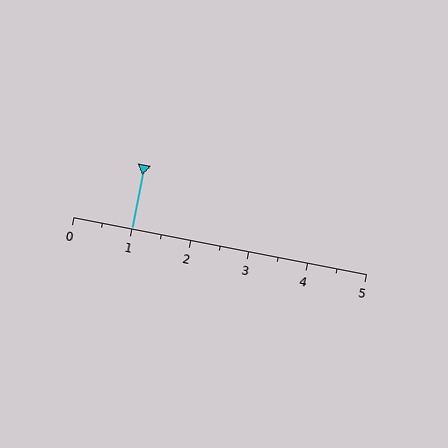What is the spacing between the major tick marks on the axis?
The major ticks are spaced 1 apart.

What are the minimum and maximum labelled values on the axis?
The axis runs from 0 to 5.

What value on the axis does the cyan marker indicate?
The marker indicates approximately 1.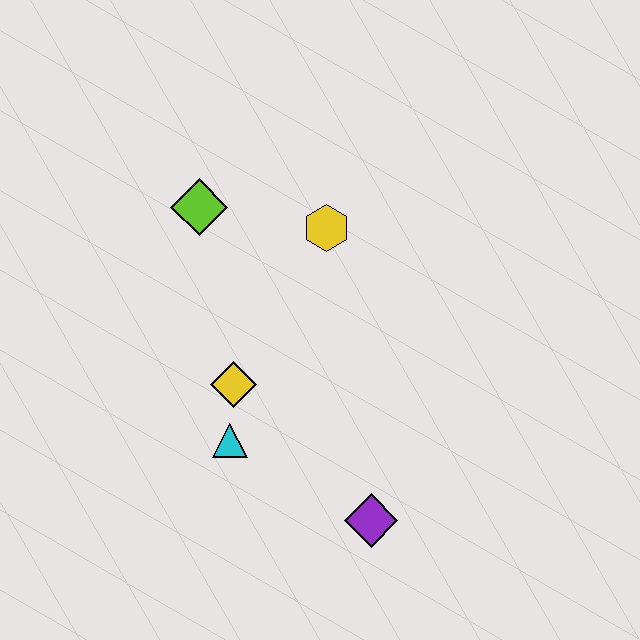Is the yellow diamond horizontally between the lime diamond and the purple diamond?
Yes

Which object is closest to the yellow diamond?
The cyan triangle is closest to the yellow diamond.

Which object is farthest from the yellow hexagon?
The purple diamond is farthest from the yellow hexagon.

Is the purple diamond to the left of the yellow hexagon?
No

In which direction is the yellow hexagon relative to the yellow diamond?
The yellow hexagon is above the yellow diamond.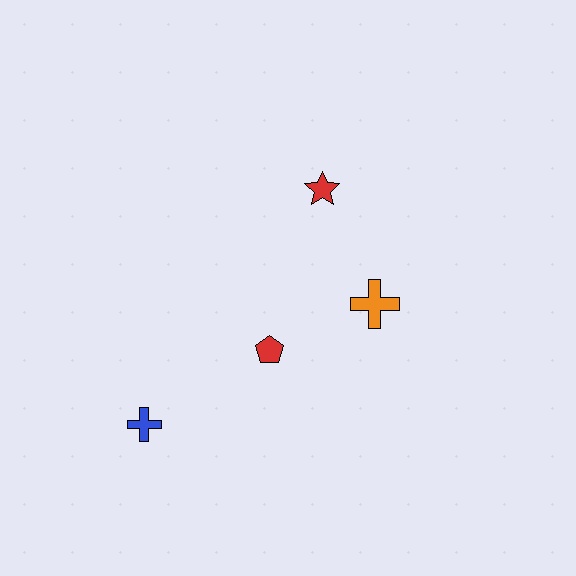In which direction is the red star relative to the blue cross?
The red star is above the blue cross.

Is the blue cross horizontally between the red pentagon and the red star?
No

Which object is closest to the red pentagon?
The orange cross is closest to the red pentagon.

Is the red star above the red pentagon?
Yes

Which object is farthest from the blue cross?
The red star is farthest from the blue cross.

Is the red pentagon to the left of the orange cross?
Yes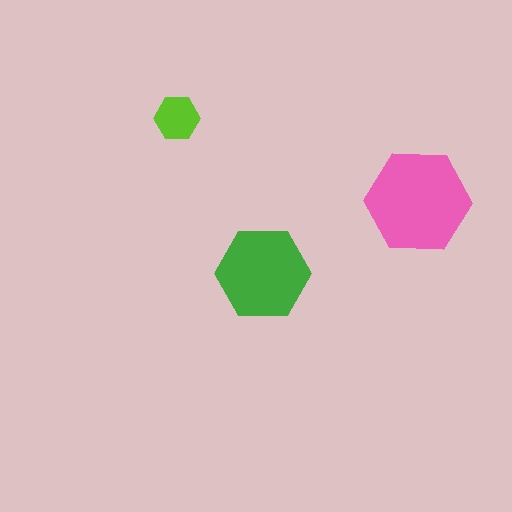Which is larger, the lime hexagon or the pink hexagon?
The pink one.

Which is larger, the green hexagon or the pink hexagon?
The pink one.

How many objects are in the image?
There are 3 objects in the image.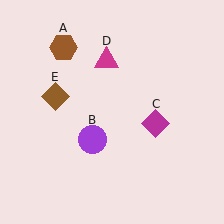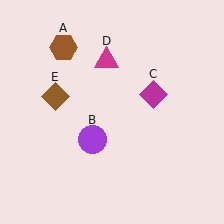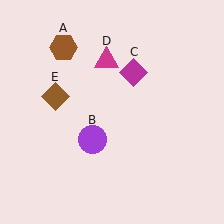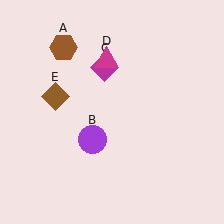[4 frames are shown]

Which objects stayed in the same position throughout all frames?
Brown hexagon (object A) and purple circle (object B) and magenta triangle (object D) and brown diamond (object E) remained stationary.